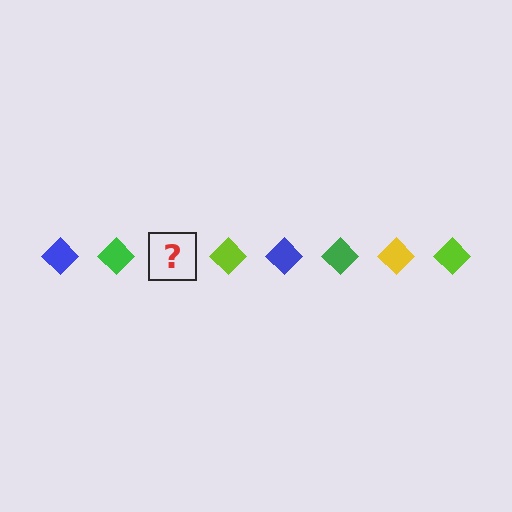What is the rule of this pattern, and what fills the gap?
The rule is that the pattern cycles through blue, green, yellow, lime diamonds. The gap should be filled with a yellow diamond.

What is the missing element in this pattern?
The missing element is a yellow diamond.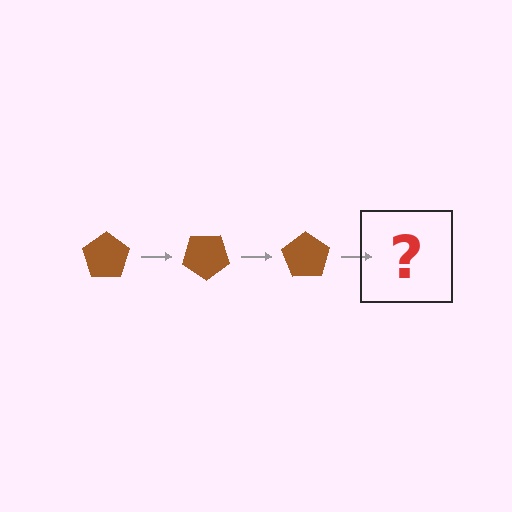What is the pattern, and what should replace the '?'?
The pattern is that the pentagon rotates 35 degrees each step. The '?' should be a brown pentagon rotated 105 degrees.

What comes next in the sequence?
The next element should be a brown pentagon rotated 105 degrees.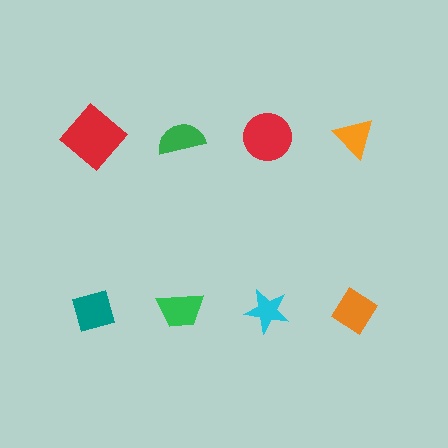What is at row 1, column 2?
A green semicircle.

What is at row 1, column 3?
A red circle.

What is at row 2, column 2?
A green trapezoid.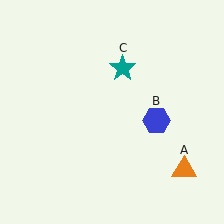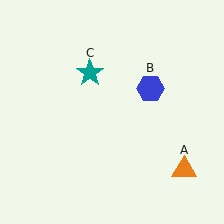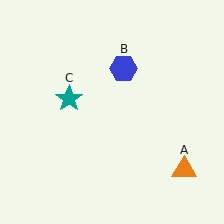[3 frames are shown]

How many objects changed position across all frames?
2 objects changed position: blue hexagon (object B), teal star (object C).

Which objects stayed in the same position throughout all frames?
Orange triangle (object A) remained stationary.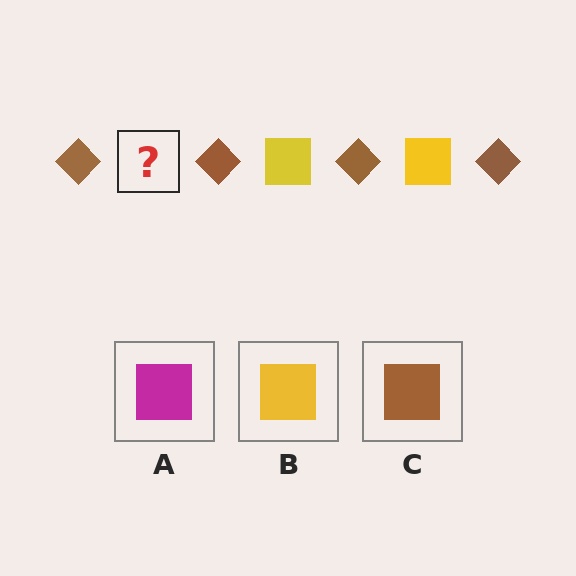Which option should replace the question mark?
Option B.